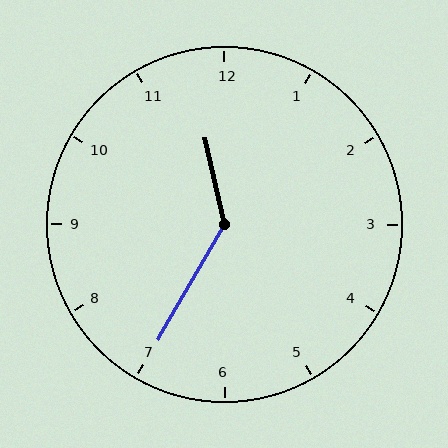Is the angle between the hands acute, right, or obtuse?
It is obtuse.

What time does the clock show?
11:35.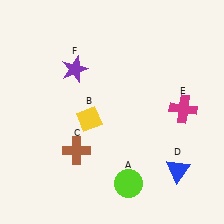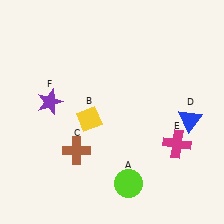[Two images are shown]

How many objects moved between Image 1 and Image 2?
3 objects moved between the two images.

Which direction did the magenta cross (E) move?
The magenta cross (E) moved down.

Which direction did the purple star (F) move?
The purple star (F) moved down.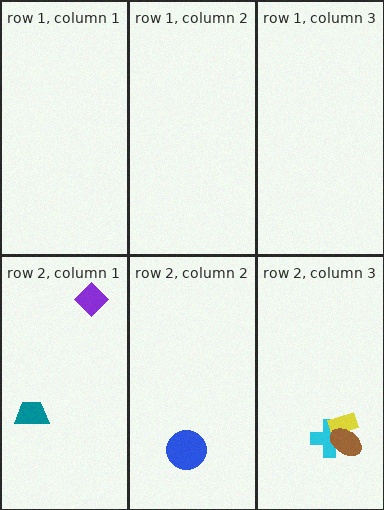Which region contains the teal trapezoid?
The row 2, column 1 region.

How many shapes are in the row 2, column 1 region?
2.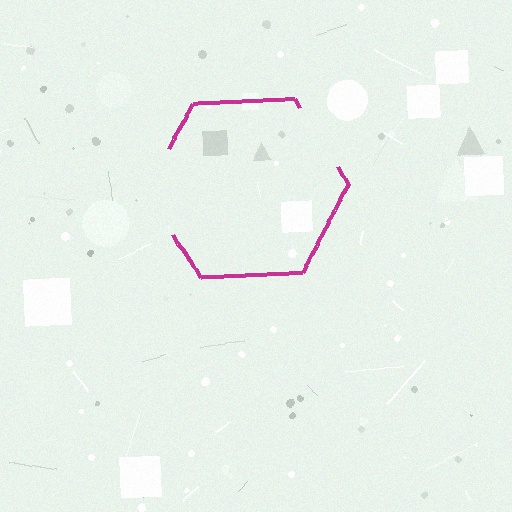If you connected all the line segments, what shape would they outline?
They would outline a hexagon.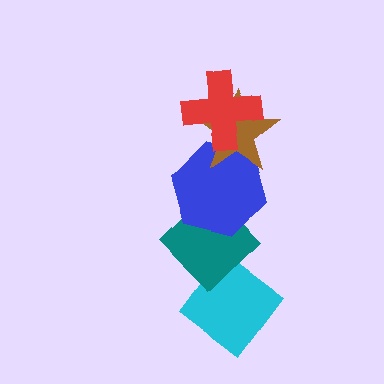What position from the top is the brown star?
The brown star is 2nd from the top.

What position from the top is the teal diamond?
The teal diamond is 4th from the top.